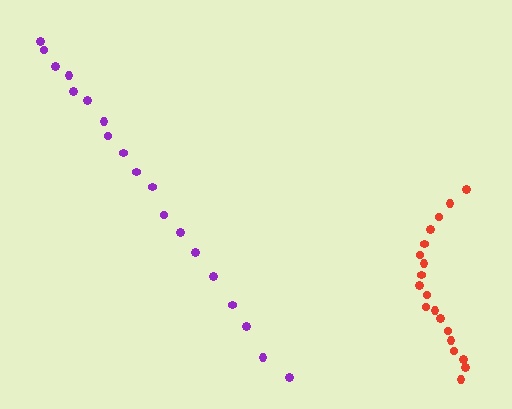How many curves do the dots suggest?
There are 2 distinct paths.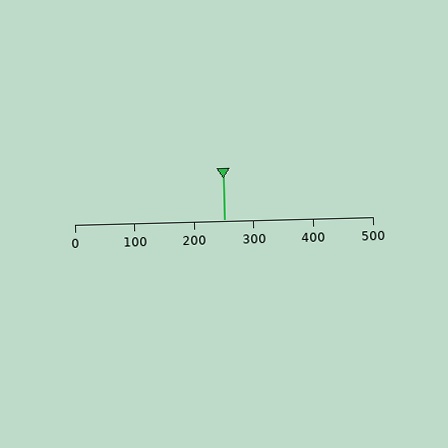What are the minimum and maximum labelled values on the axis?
The axis runs from 0 to 500.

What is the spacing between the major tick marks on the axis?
The major ticks are spaced 100 apart.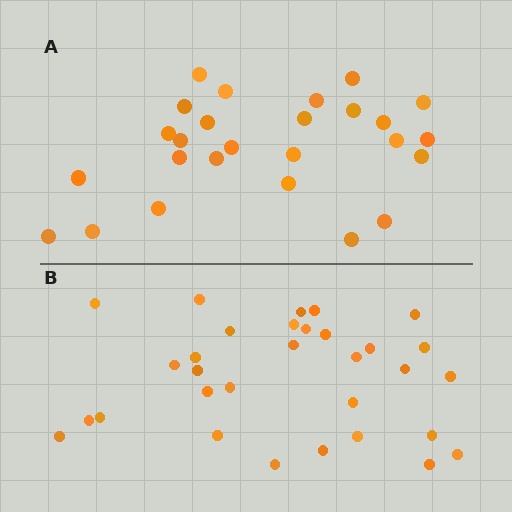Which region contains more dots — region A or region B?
Region B (the bottom region) has more dots.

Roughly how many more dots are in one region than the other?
Region B has about 5 more dots than region A.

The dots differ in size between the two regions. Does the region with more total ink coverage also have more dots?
No. Region A has more total ink coverage because its dots are larger, but region B actually contains more individual dots. Total area can be misleading — the number of items is what matters here.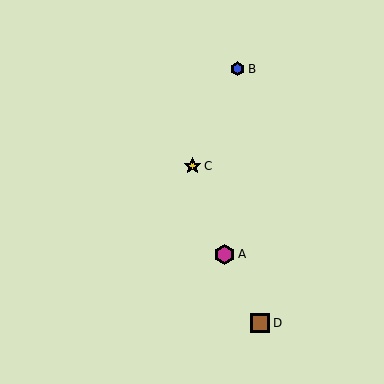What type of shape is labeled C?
Shape C is a yellow star.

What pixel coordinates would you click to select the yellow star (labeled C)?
Click at (192, 166) to select the yellow star C.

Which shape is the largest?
The magenta hexagon (labeled A) is the largest.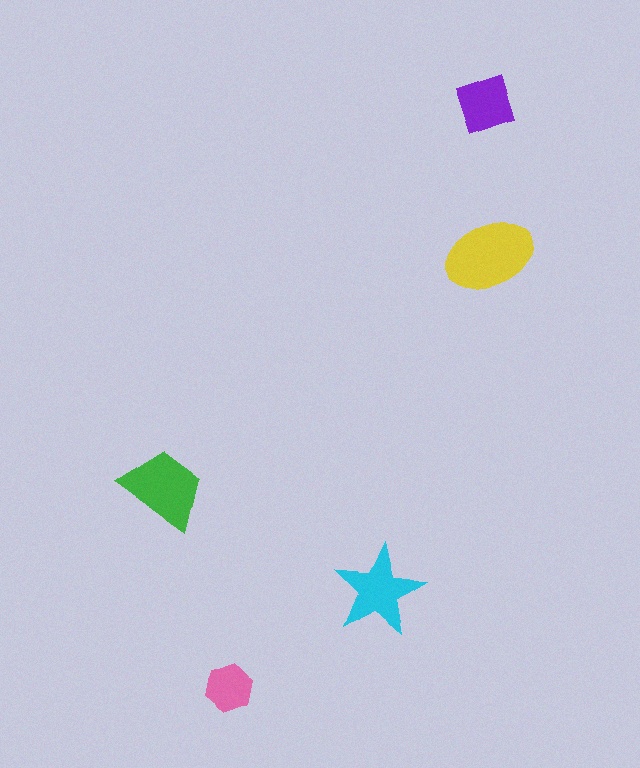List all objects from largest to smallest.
The yellow ellipse, the green trapezoid, the cyan star, the purple diamond, the pink hexagon.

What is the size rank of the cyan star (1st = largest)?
3rd.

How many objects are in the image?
There are 5 objects in the image.